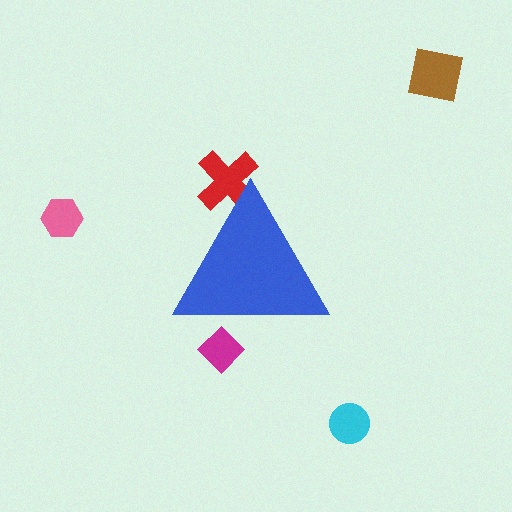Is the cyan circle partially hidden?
No, the cyan circle is fully visible.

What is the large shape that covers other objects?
A blue triangle.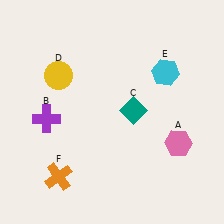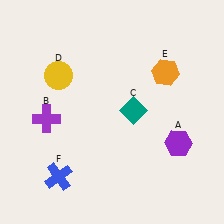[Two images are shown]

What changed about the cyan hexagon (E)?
In Image 1, E is cyan. In Image 2, it changed to orange.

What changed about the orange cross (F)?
In Image 1, F is orange. In Image 2, it changed to blue.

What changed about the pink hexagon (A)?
In Image 1, A is pink. In Image 2, it changed to purple.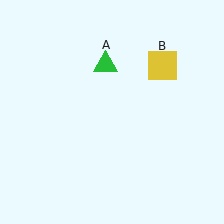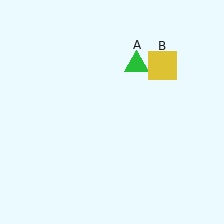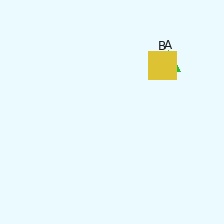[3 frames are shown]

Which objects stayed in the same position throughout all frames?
Yellow square (object B) remained stationary.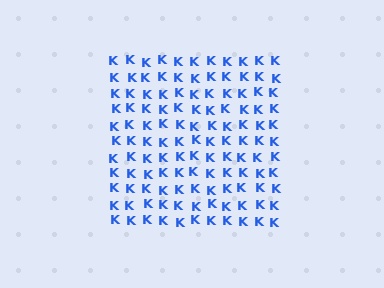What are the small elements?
The small elements are letter K's.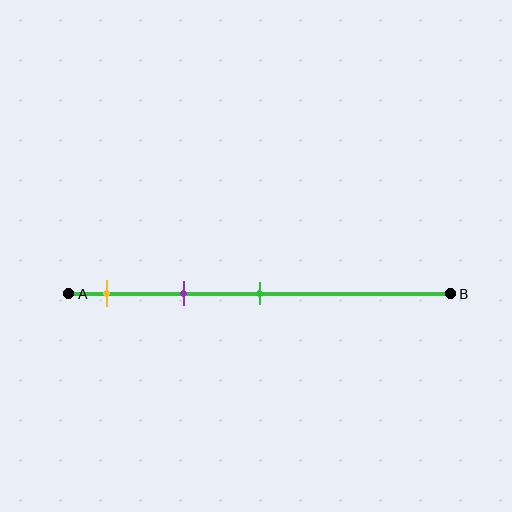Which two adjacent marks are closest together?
The yellow and purple marks are the closest adjacent pair.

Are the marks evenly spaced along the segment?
Yes, the marks are approximately evenly spaced.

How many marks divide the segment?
There are 3 marks dividing the segment.